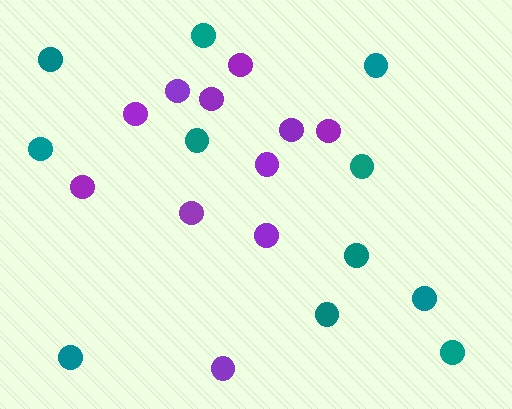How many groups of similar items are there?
There are 2 groups: one group of teal circles (11) and one group of purple circles (11).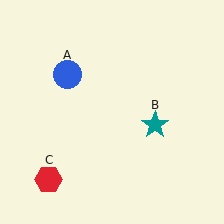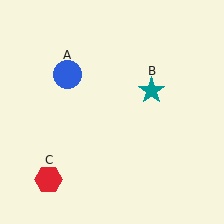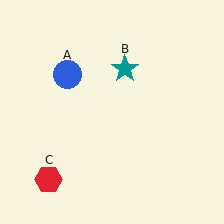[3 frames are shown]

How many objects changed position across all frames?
1 object changed position: teal star (object B).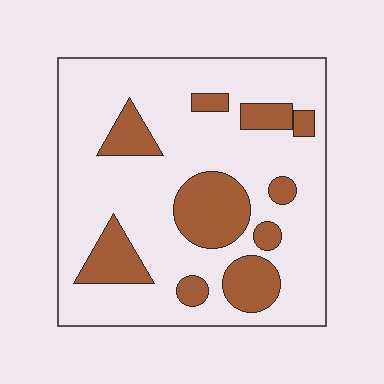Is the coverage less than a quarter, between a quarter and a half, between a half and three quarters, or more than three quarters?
Less than a quarter.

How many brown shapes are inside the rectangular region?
10.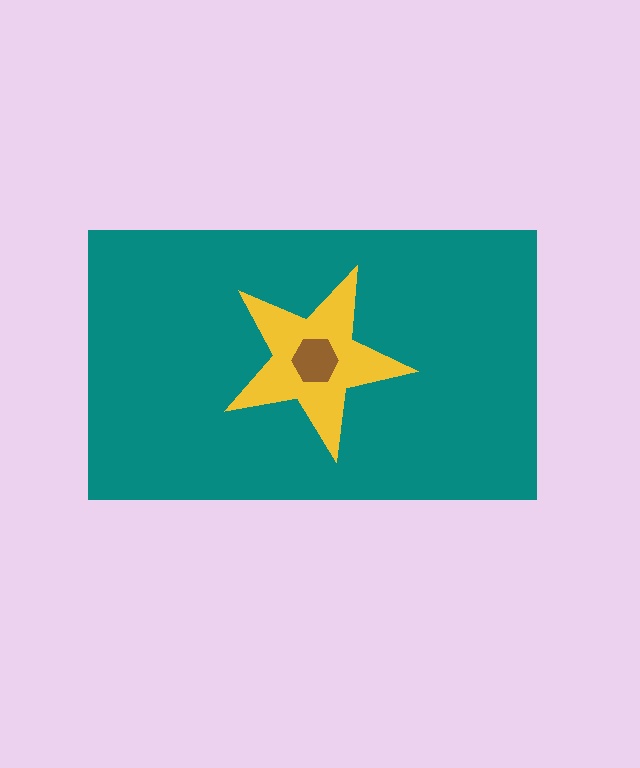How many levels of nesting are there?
3.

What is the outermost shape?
The teal rectangle.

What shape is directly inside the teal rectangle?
The yellow star.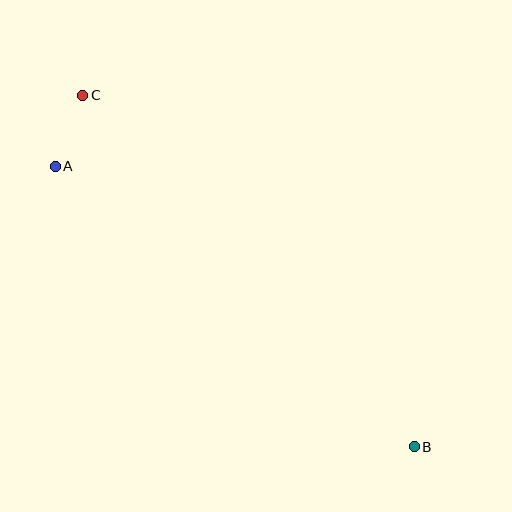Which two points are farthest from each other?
Points B and C are farthest from each other.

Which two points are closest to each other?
Points A and C are closest to each other.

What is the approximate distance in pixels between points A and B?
The distance between A and B is approximately 456 pixels.